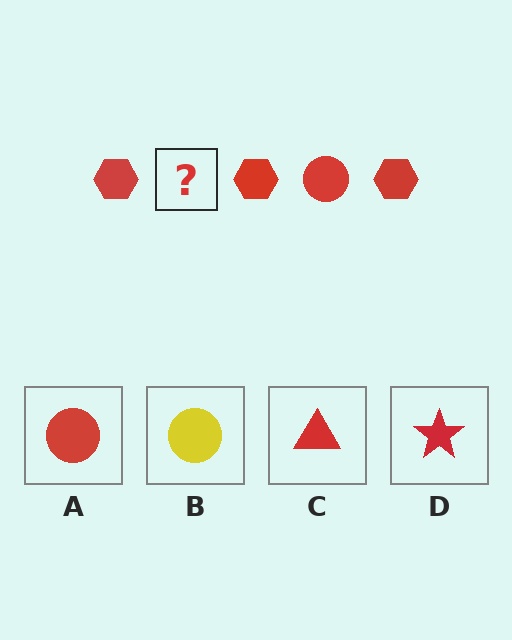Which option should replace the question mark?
Option A.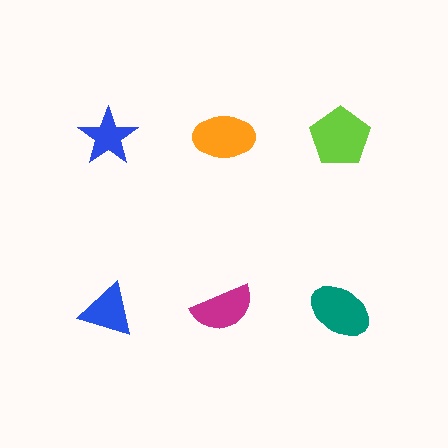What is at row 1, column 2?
An orange ellipse.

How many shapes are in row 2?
3 shapes.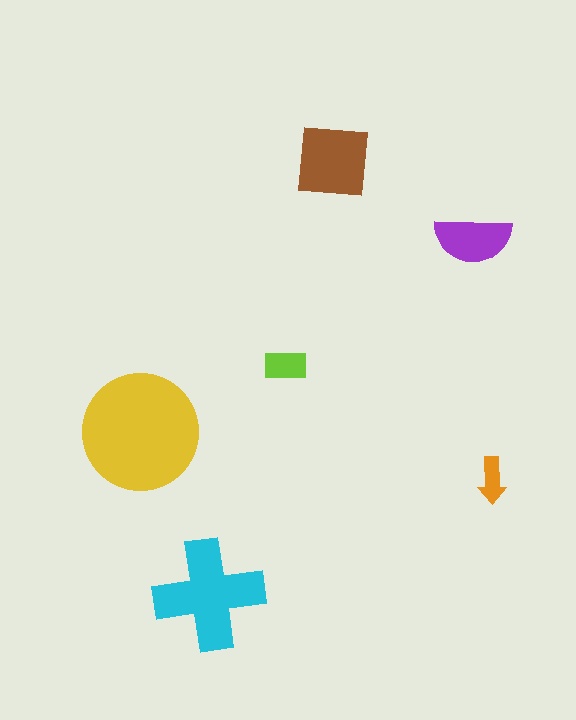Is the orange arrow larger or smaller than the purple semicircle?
Smaller.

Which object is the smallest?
The orange arrow.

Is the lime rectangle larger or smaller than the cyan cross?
Smaller.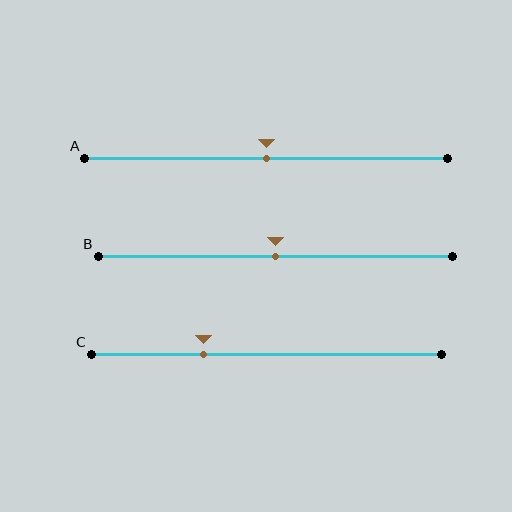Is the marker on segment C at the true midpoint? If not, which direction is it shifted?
No, the marker on segment C is shifted to the left by about 18% of the segment length.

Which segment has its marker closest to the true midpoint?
Segment A has its marker closest to the true midpoint.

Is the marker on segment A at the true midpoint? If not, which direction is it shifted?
Yes, the marker on segment A is at the true midpoint.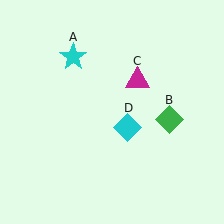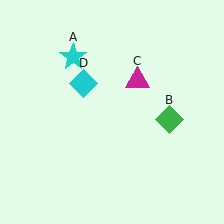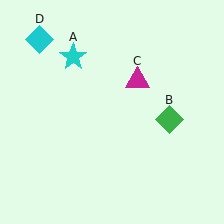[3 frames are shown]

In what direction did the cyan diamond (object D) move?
The cyan diamond (object D) moved up and to the left.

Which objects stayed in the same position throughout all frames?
Cyan star (object A) and green diamond (object B) and magenta triangle (object C) remained stationary.